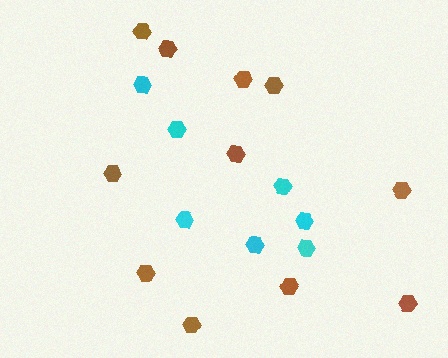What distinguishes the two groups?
There are 2 groups: one group of cyan hexagons (7) and one group of brown hexagons (11).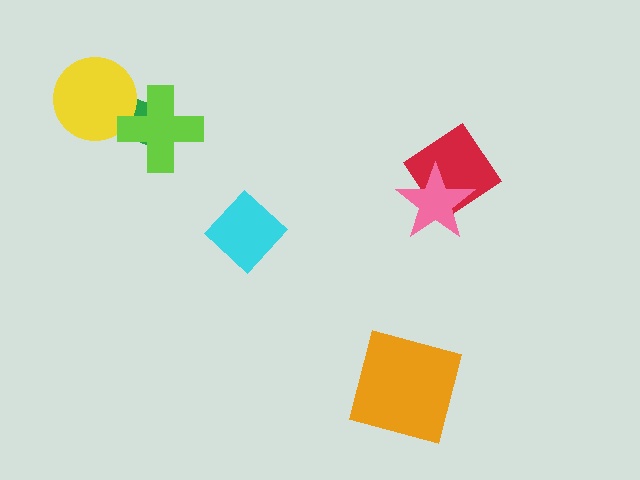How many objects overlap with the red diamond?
1 object overlaps with the red diamond.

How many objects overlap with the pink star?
1 object overlaps with the pink star.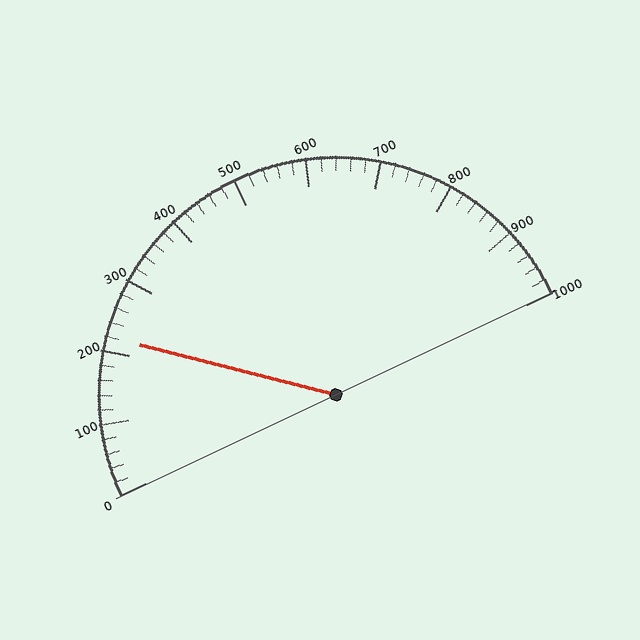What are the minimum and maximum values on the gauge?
The gauge ranges from 0 to 1000.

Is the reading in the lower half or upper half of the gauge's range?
The reading is in the lower half of the range (0 to 1000).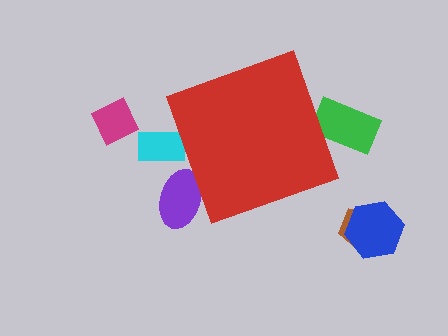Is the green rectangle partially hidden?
Yes, the green rectangle is partially hidden behind the red diamond.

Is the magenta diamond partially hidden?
No, the magenta diamond is fully visible.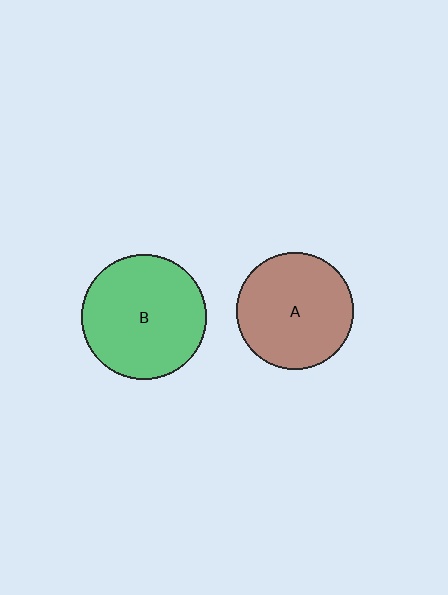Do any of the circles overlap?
No, none of the circles overlap.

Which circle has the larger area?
Circle B (green).